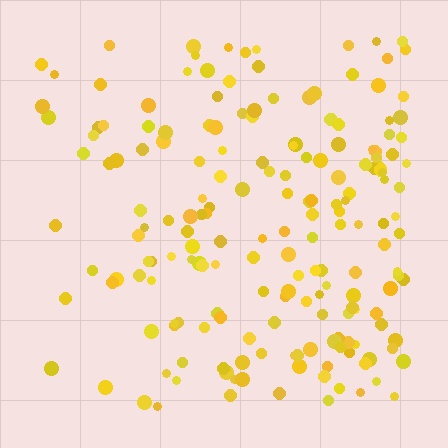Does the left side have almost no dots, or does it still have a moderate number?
Still a moderate number, just noticeably fewer than the right.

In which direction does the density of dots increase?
From left to right, with the right side densest.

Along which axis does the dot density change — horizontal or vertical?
Horizontal.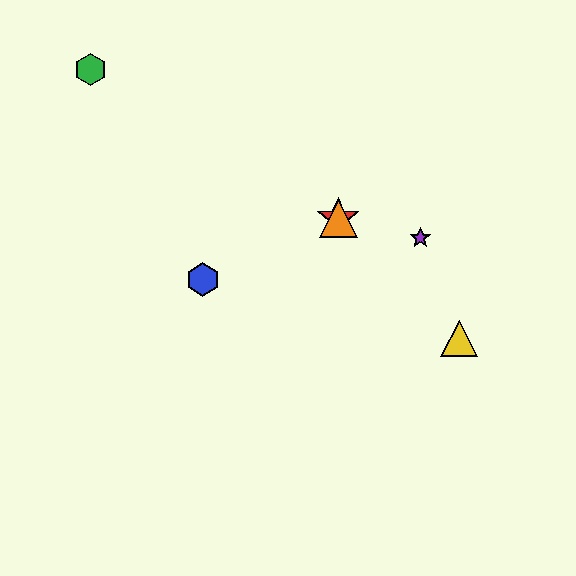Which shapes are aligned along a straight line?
The red star, the blue hexagon, the orange triangle are aligned along a straight line.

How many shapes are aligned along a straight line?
3 shapes (the red star, the blue hexagon, the orange triangle) are aligned along a straight line.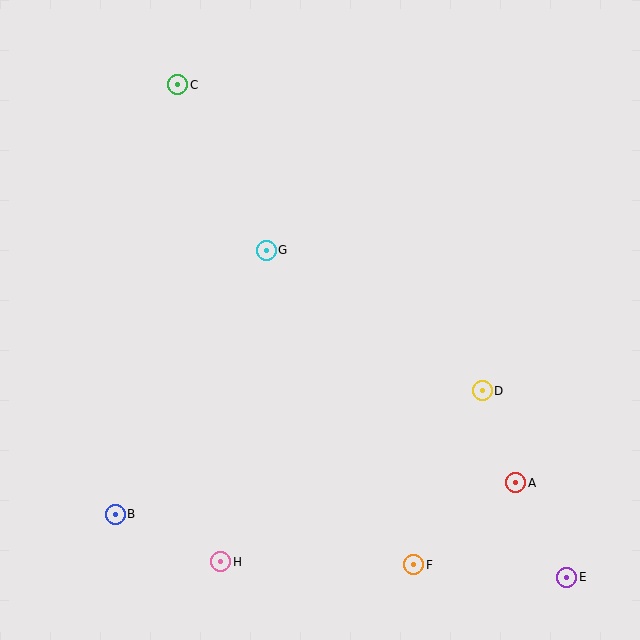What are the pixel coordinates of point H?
Point H is at (221, 562).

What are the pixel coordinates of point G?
Point G is at (266, 250).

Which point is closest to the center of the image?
Point G at (266, 250) is closest to the center.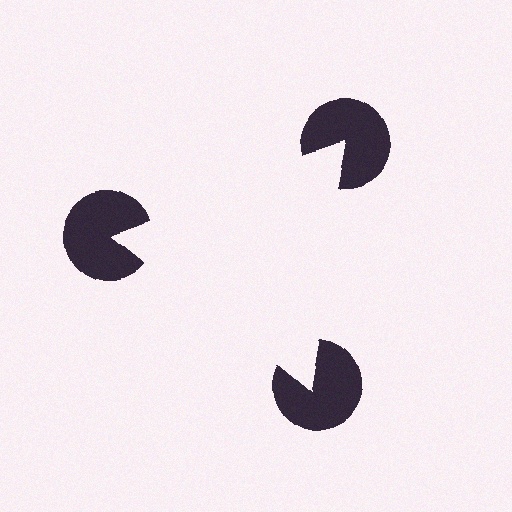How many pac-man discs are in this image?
There are 3 — one at each vertex of the illusory triangle.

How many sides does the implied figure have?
3 sides.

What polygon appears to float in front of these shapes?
An illusory triangle — its edges are inferred from the aligned wedge cuts in the pac-man discs, not physically drawn.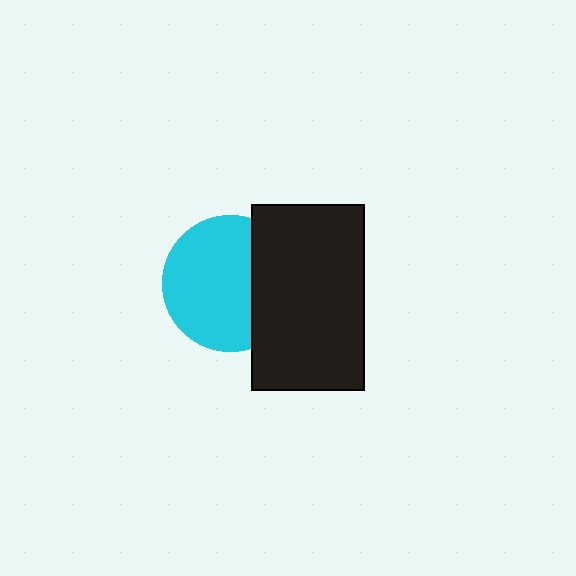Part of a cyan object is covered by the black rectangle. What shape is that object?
It is a circle.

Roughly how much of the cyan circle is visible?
Most of it is visible (roughly 69%).